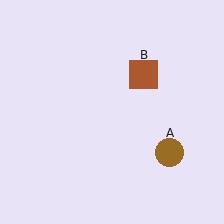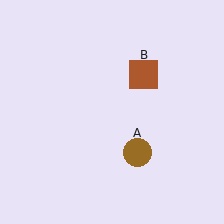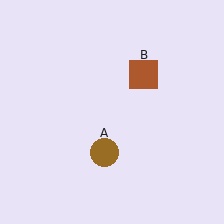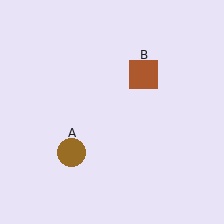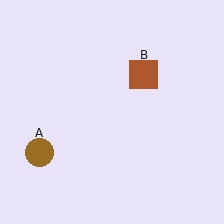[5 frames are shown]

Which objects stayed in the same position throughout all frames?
Brown square (object B) remained stationary.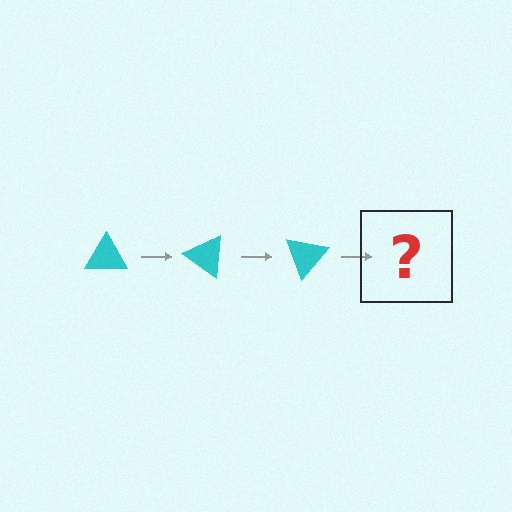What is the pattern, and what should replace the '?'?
The pattern is that the triangle rotates 35 degrees each step. The '?' should be a cyan triangle rotated 105 degrees.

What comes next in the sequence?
The next element should be a cyan triangle rotated 105 degrees.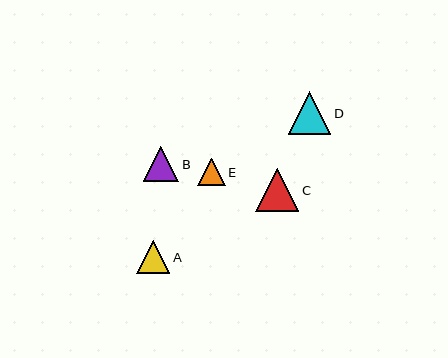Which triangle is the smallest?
Triangle E is the smallest with a size of approximately 27 pixels.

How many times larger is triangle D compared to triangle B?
Triangle D is approximately 1.2 times the size of triangle B.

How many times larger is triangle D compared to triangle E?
Triangle D is approximately 1.6 times the size of triangle E.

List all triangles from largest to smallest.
From largest to smallest: C, D, B, A, E.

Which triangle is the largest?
Triangle C is the largest with a size of approximately 43 pixels.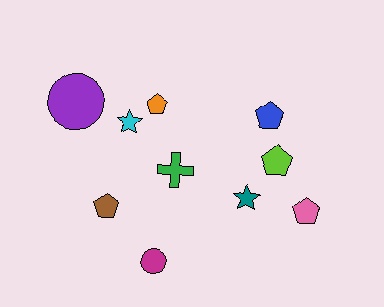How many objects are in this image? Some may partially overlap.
There are 10 objects.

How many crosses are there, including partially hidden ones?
There is 1 cross.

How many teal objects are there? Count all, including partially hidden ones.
There is 1 teal object.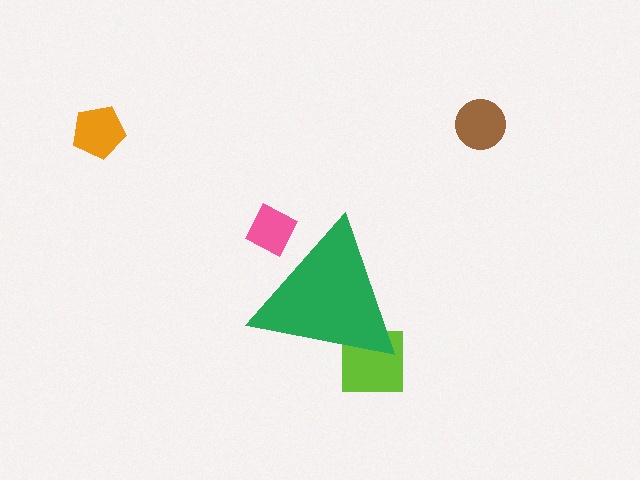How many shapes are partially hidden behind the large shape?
2 shapes are partially hidden.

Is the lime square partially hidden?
Yes, the lime square is partially hidden behind the green triangle.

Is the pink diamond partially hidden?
Yes, the pink diamond is partially hidden behind the green triangle.